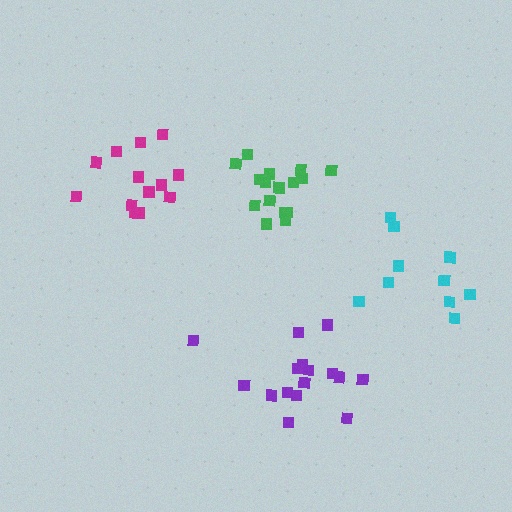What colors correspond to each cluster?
The clusters are colored: cyan, green, purple, magenta.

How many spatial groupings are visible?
There are 4 spatial groupings.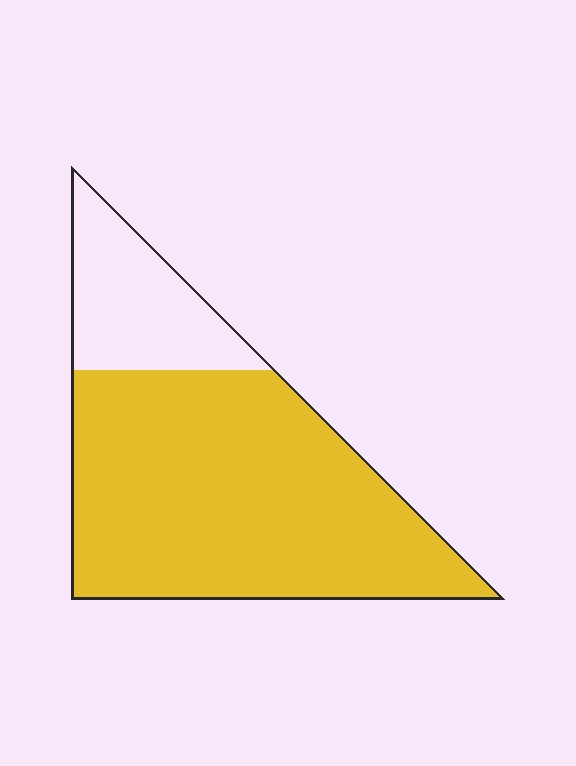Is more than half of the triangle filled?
Yes.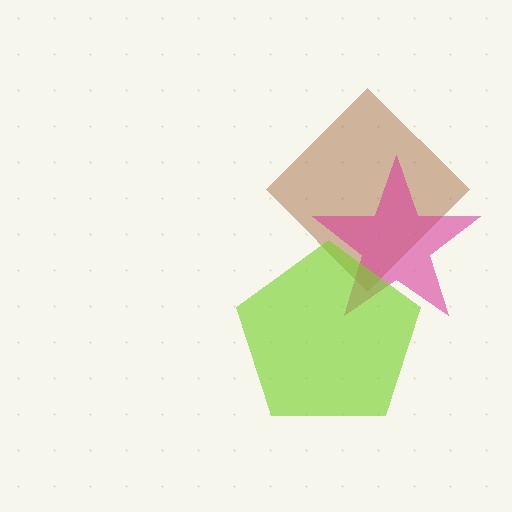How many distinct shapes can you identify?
There are 3 distinct shapes: a brown diamond, a magenta star, a lime pentagon.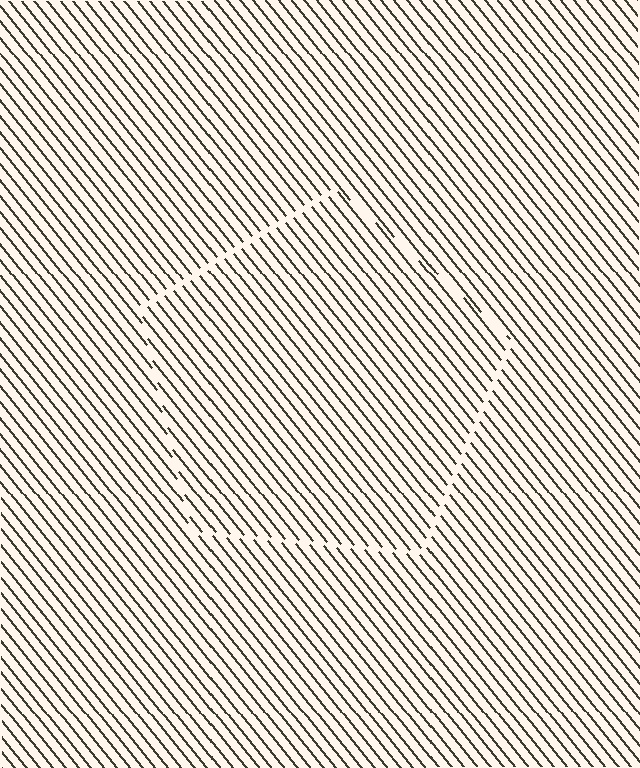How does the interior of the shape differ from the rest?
The interior of the shape contains the same grating, shifted by half a period — the contour is defined by the phase discontinuity where line-ends from the inner and outer gratings abut.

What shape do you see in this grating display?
An illusory pentagon. The interior of the shape contains the same grating, shifted by half a period — the contour is defined by the phase discontinuity where line-ends from the inner and outer gratings abut.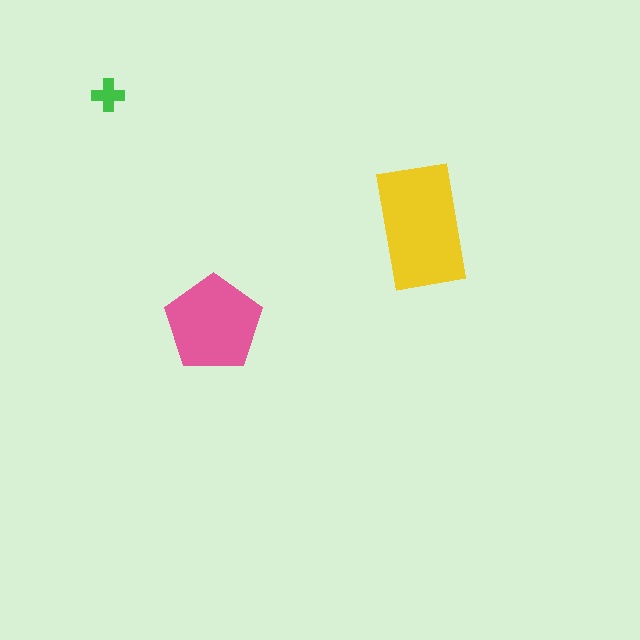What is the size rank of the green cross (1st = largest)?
3rd.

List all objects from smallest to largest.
The green cross, the pink pentagon, the yellow rectangle.